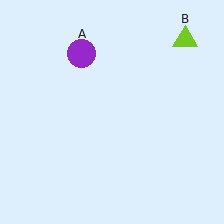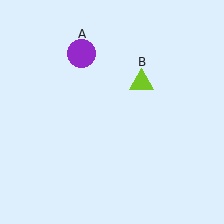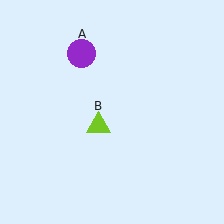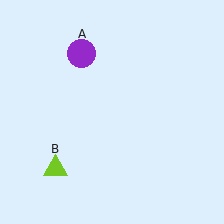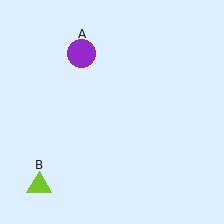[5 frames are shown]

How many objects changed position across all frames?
1 object changed position: lime triangle (object B).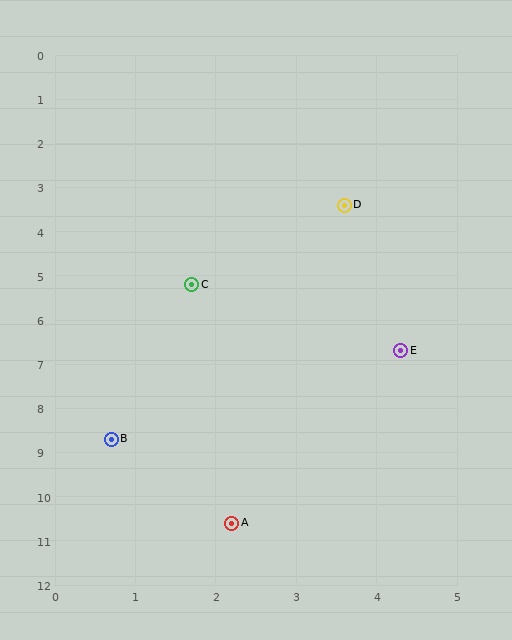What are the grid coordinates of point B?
Point B is at approximately (0.7, 8.7).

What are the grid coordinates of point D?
Point D is at approximately (3.6, 3.4).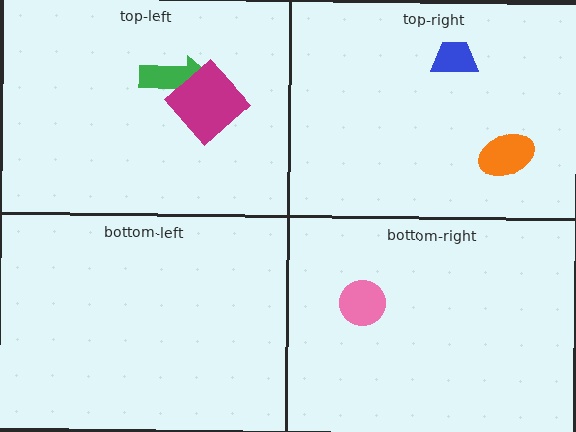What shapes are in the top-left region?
The green arrow, the magenta diamond.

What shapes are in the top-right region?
The orange ellipse, the blue trapezoid.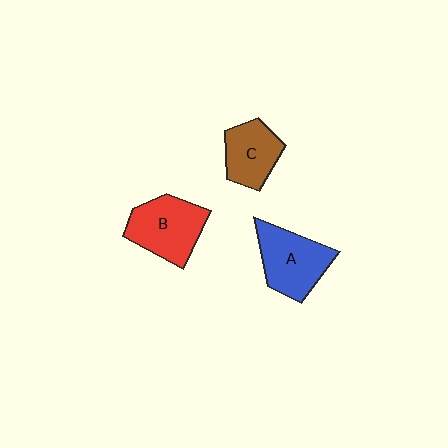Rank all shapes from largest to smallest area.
From largest to smallest: A (blue), B (red), C (brown).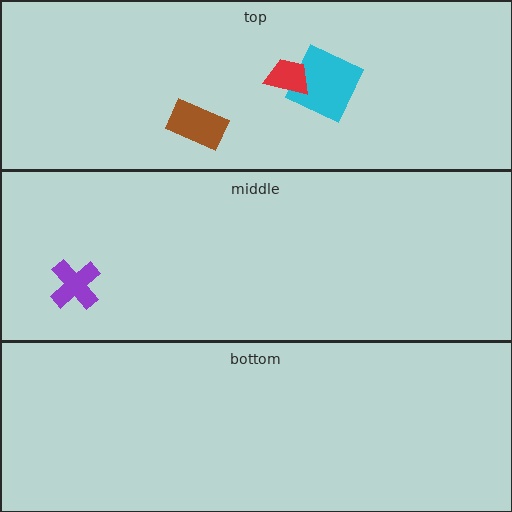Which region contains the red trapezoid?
The top region.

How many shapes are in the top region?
3.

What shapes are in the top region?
The cyan square, the red trapezoid, the brown rectangle.